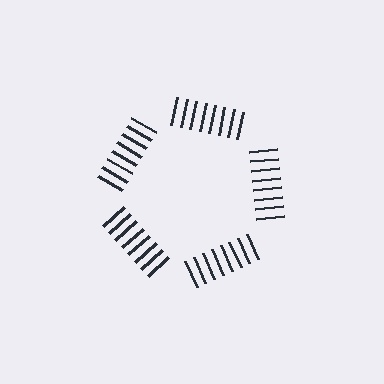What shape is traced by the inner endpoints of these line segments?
An illusory pentagon — the line segments terminate on its edges but no continuous stroke is drawn.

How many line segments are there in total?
40 — 8 along each of the 5 edges.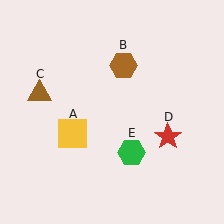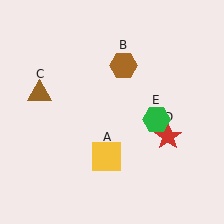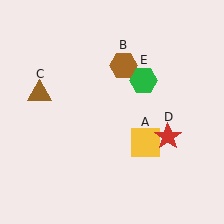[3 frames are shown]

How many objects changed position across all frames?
2 objects changed position: yellow square (object A), green hexagon (object E).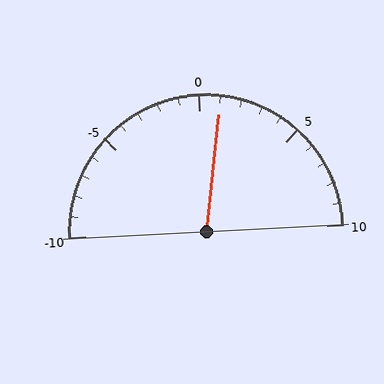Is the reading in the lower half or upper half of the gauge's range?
The reading is in the upper half of the range (-10 to 10).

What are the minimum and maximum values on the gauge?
The gauge ranges from -10 to 10.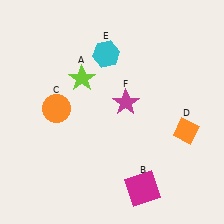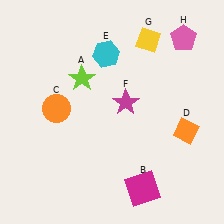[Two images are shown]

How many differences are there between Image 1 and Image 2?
There are 2 differences between the two images.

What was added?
A yellow diamond (G), a pink pentagon (H) were added in Image 2.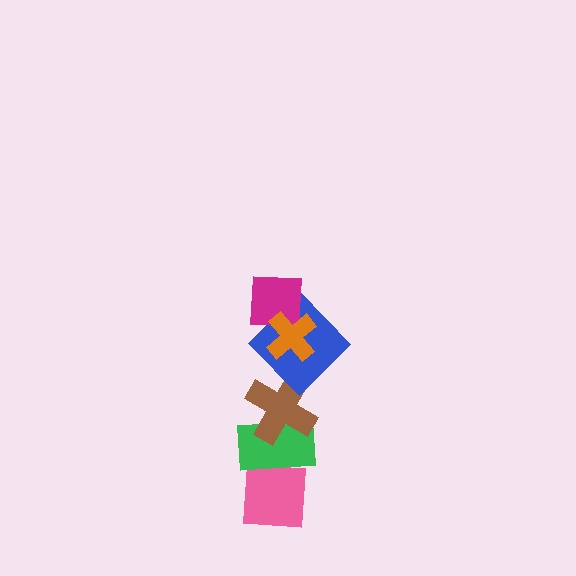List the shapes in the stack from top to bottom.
From top to bottom: the orange cross, the magenta square, the blue diamond, the brown cross, the green rectangle, the pink square.